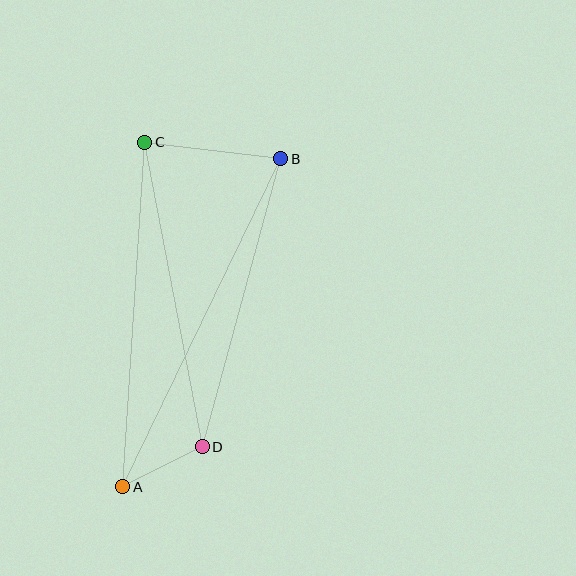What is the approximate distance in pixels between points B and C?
The distance between B and C is approximately 137 pixels.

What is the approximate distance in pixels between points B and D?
The distance between B and D is approximately 299 pixels.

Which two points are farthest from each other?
Points A and B are farthest from each other.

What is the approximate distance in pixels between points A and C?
The distance between A and C is approximately 345 pixels.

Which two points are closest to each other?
Points A and D are closest to each other.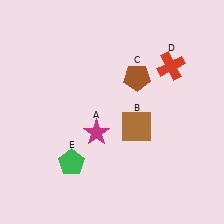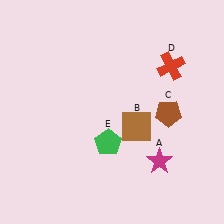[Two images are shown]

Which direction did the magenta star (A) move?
The magenta star (A) moved right.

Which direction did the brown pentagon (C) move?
The brown pentagon (C) moved down.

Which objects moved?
The objects that moved are: the magenta star (A), the brown pentagon (C), the green pentagon (E).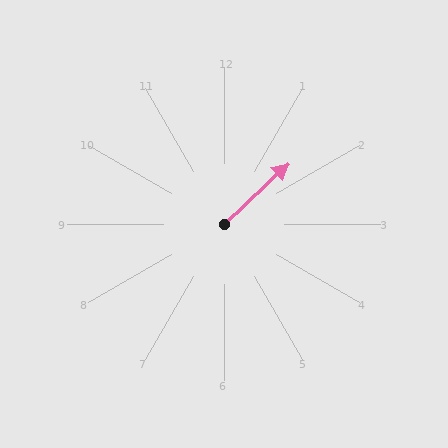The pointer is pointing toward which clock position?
Roughly 2 o'clock.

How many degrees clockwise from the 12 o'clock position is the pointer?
Approximately 47 degrees.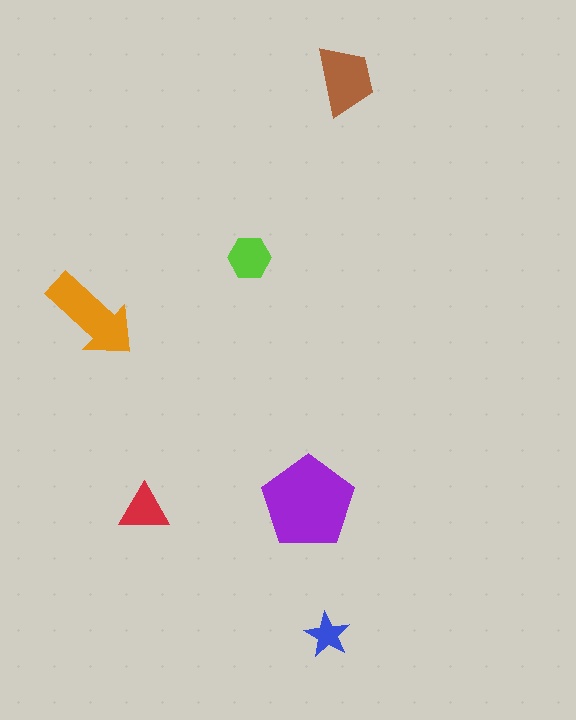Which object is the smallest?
The blue star.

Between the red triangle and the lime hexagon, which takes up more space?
The lime hexagon.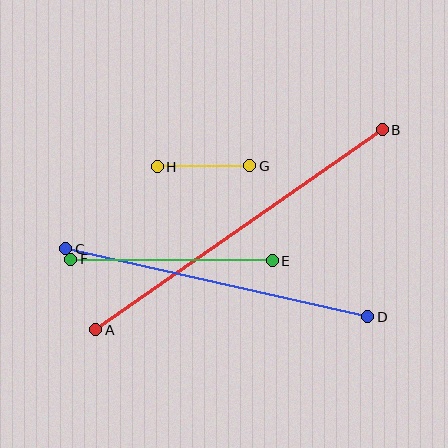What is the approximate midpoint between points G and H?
The midpoint is at approximately (203, 166) pixels.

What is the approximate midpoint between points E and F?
The midpoint is at approximately (171, 260) pixels.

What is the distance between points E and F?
The distance is approximately 201 pixels.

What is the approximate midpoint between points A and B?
The midpoint is at approximately (239, 230) pixels.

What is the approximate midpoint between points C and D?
The midpoint is at approximately (217, 283) pixels.